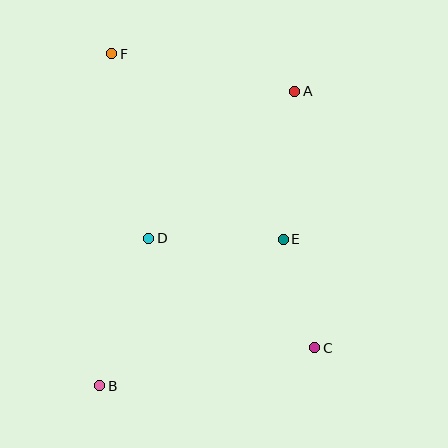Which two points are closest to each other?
Points C and E are closest to each other.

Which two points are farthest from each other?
Points C and F are farthest from each other.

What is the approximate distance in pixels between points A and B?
The distance between A and B is approximately 353 pixels.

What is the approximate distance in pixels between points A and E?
The distance between A and E is approximately 148 pixels.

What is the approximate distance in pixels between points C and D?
The distance between C and D is approximately 198 pixels.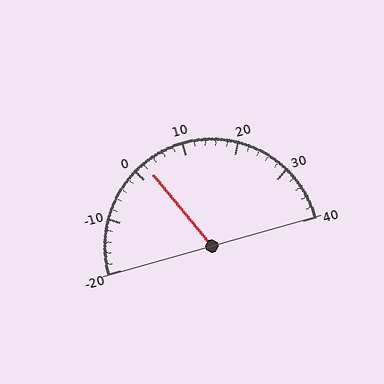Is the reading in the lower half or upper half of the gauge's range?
The reading is in the lower half of the range (-20 to 40).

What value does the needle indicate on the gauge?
The needle indicates approximately 2.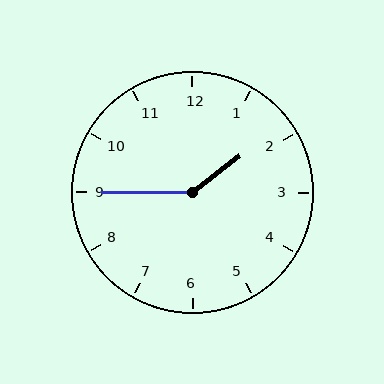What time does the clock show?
1:45.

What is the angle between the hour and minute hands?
Approximately 142 degrees.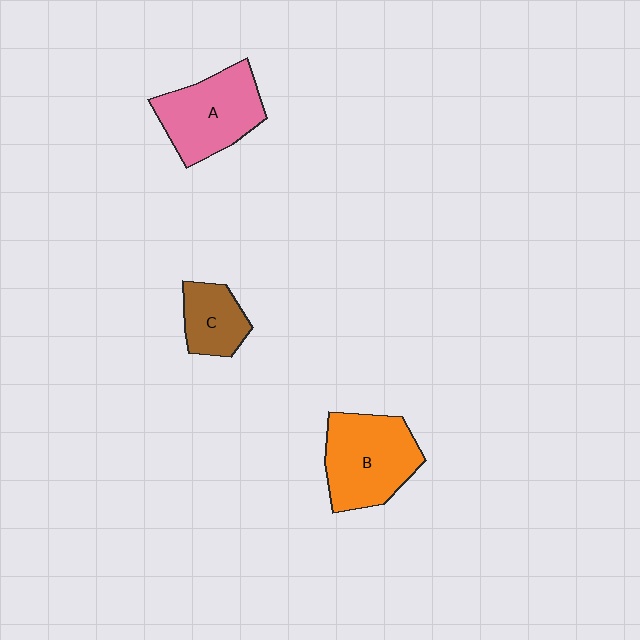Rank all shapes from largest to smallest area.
From largest to smallest: B (orange), A (pink), C (brown).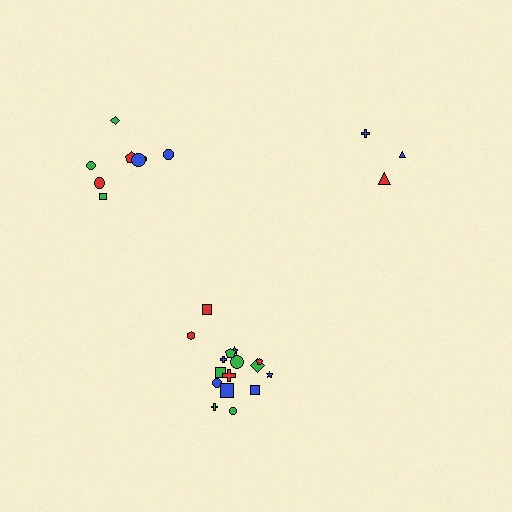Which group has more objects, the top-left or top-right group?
The top-left group.